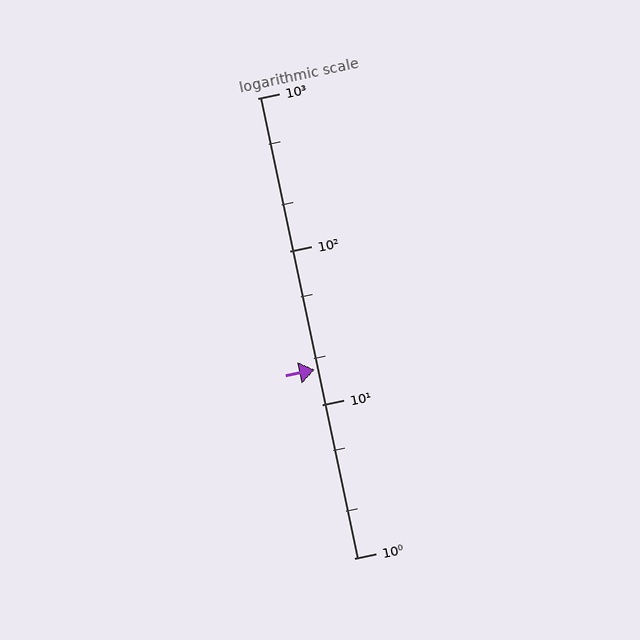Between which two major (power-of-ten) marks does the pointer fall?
The pointer is between 10 and 100.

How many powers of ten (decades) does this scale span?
The scale spans 3 decades, from 1 to 1000.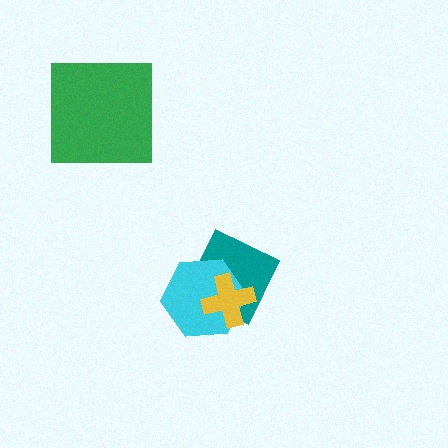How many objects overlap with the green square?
0 objects overlap with the green square.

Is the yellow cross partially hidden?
No, no other shape covers it.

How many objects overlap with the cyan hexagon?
2 objects overlap with the cyan hexagon.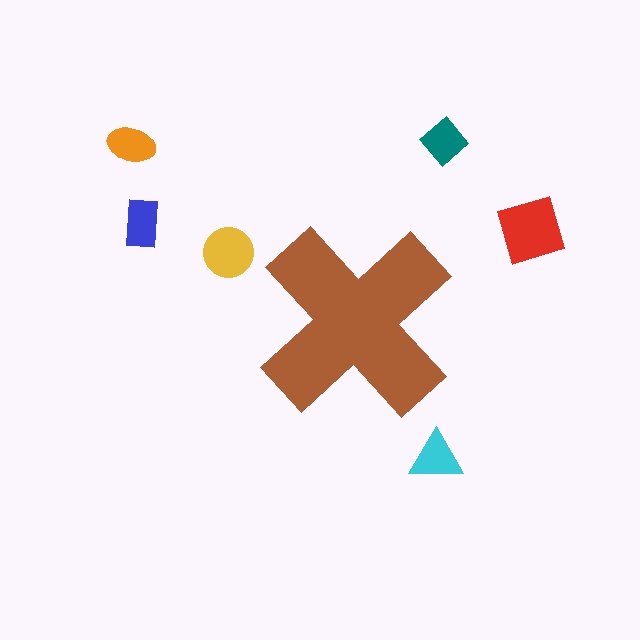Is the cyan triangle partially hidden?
No, the cyan triangle is fully visible.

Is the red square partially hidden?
No, the red square is fully visible.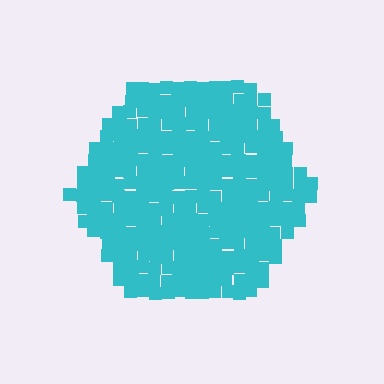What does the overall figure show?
The overall figure shows a hexagon.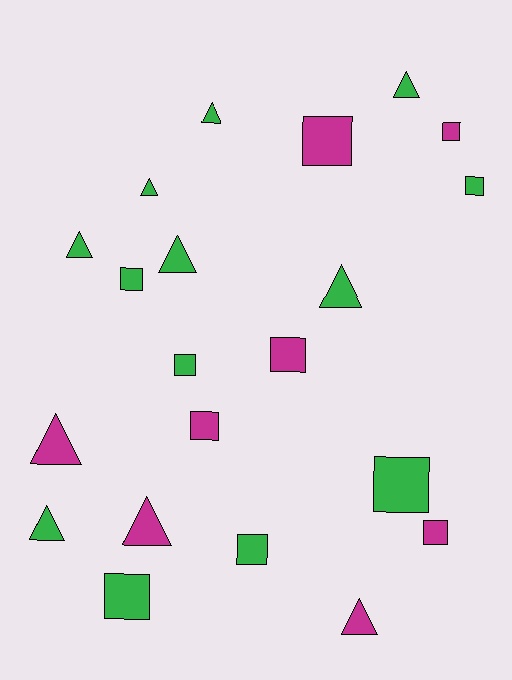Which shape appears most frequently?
Square, with 11 objects.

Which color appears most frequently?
Green, with 13 objects.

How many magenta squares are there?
There are 5 magenta squares.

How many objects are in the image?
There are 21 objects.